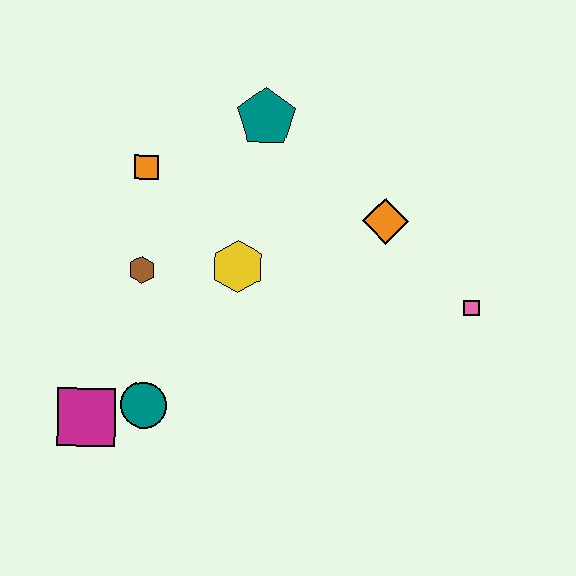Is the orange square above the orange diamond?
Yes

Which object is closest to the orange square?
The brown hexagon is closest to the orange square.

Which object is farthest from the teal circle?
The pink square is farthest from the teal circle.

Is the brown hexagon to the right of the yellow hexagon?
No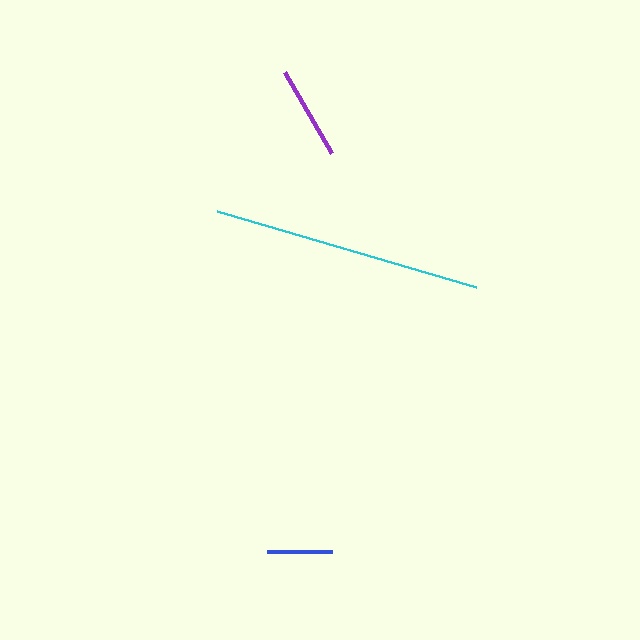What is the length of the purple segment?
The purple segment is approximately 93 pixels long.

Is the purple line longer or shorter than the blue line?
The purple line is longer than the blue line.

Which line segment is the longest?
The cyan line is the longest at approximately 269 pixels.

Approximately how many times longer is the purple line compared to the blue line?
The purple line is approximately 1.5 times the length of the blue line.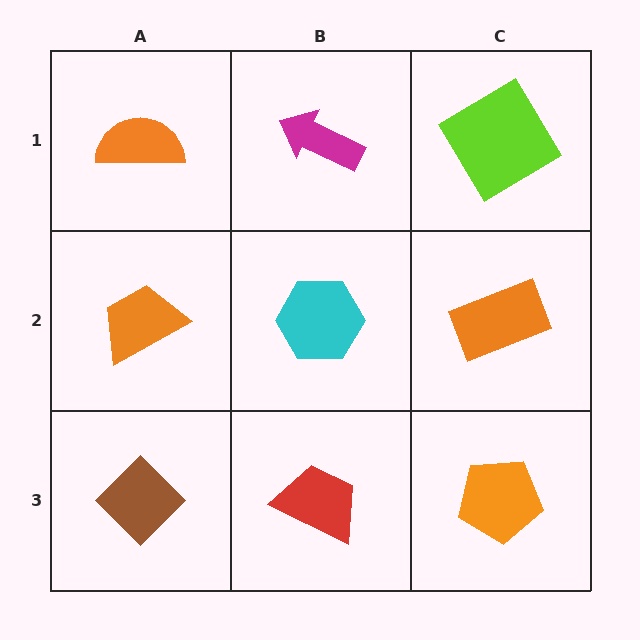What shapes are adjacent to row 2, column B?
A magenta arrow (row 1, column B), a red trapezoid (row 3, column B), an orange trapezoid (row 2, column A), an orange rectangle (row 2, column C).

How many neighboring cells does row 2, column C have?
3.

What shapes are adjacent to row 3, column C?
An orange rectangle (row 2, column C), a red trapezoid (row 3, column B).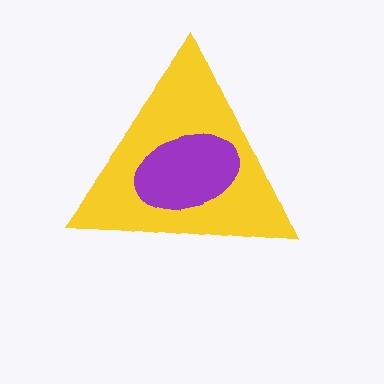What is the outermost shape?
The yellow triangle.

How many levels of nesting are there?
2.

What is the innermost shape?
The purple ellipse.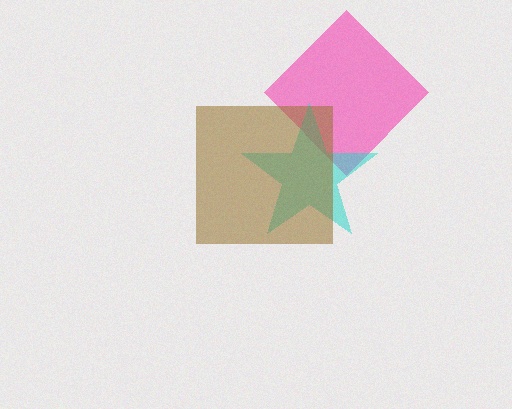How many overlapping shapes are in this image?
There are 3 overlapping shapes in the image.